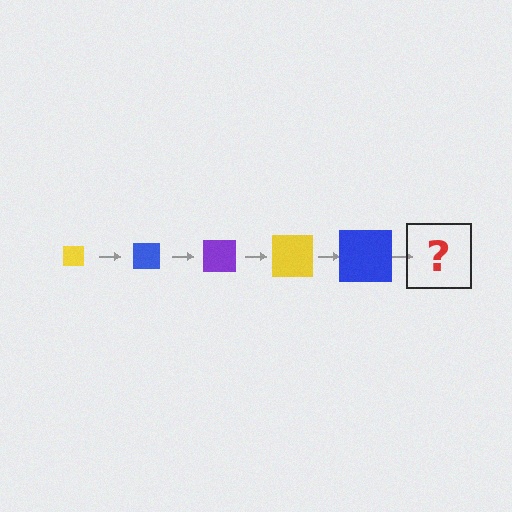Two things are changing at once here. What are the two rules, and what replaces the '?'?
The two rules are that the square grows larger each step and the color cycles through yellow, blue, and purple. The '?' should be a purple square, larger than the previous one.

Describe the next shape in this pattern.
It should be a purple square, larger than the previous one.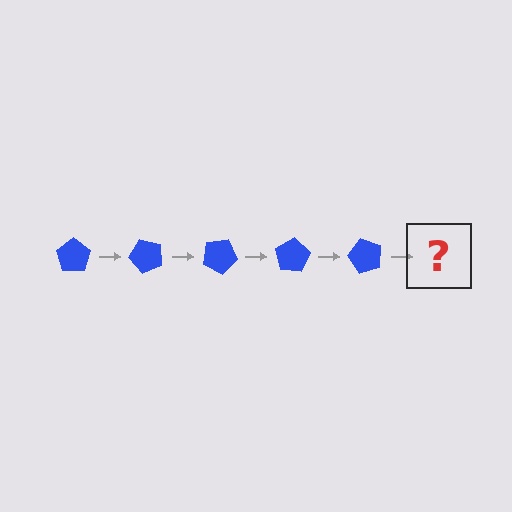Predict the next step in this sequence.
The next step is a blue pentagon rotated 250 degrees.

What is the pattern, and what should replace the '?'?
The pattern is that the pentagon rotates 50 degrees each step. The '?' should be a blue pentagon rotated 250 degrees.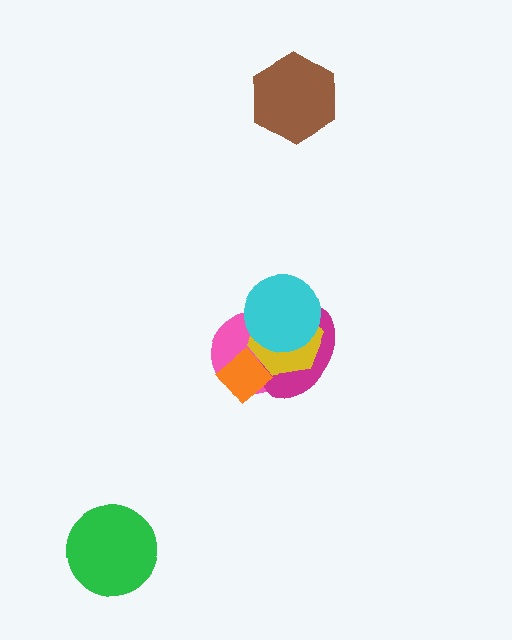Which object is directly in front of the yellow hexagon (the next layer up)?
The orange diamond is directly in front of the yellow hexagon.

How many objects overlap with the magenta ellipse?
4 objects overlap with the magenta ellipse.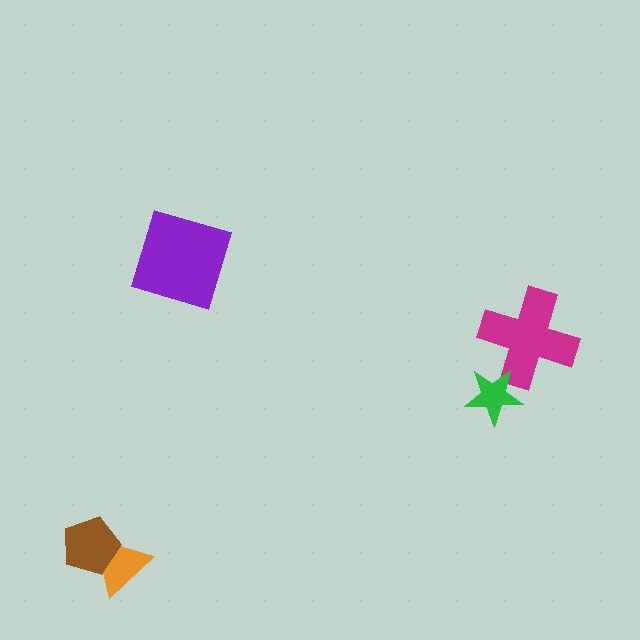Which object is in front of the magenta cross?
The green star is in front of the magenta cross.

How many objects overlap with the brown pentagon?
1 object overlaps with the brown pentagon.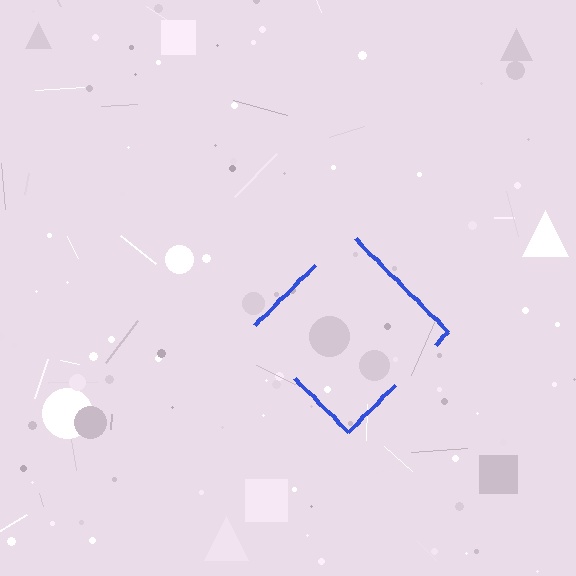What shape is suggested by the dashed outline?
The dashed outline suggests a diamond.